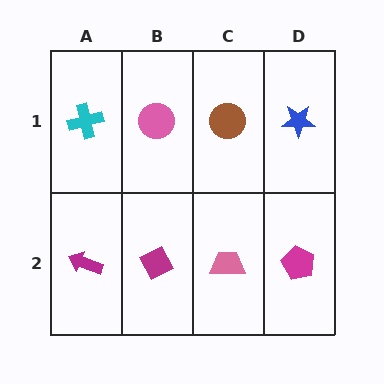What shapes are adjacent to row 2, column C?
A brown circle (row 1, column C), a magenta diamond (row 2, column B), a magenta pentagon (row 2, column D).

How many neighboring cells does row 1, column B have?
3.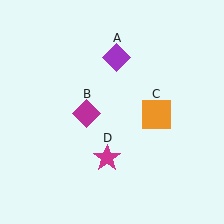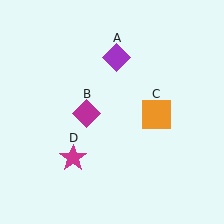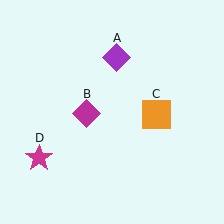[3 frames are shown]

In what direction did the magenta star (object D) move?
The magenta star (object D) moved left.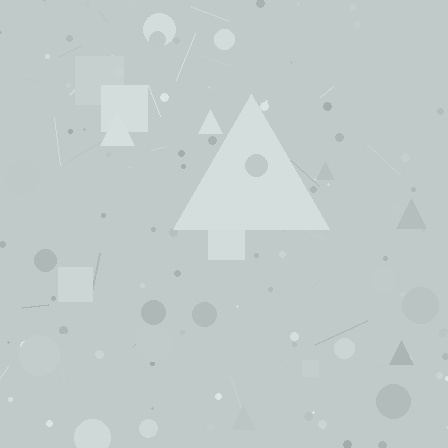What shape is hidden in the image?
A triangle is hidden in the image.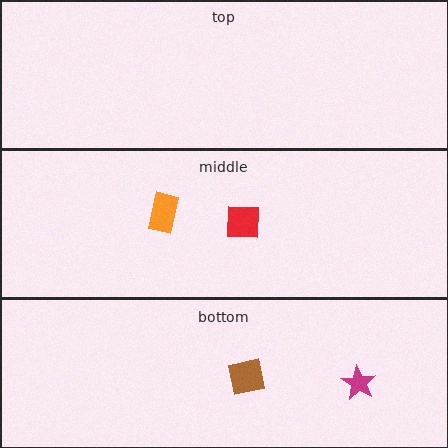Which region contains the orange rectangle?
The middle region.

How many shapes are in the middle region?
2.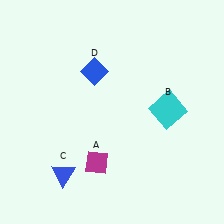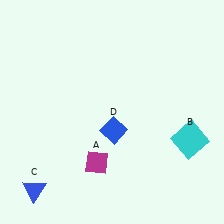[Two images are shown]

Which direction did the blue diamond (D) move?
The blue diamond (D) moved down.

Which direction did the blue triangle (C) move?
The blue triangle (C) moved left.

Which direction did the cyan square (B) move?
The cyan square (B) moved down.